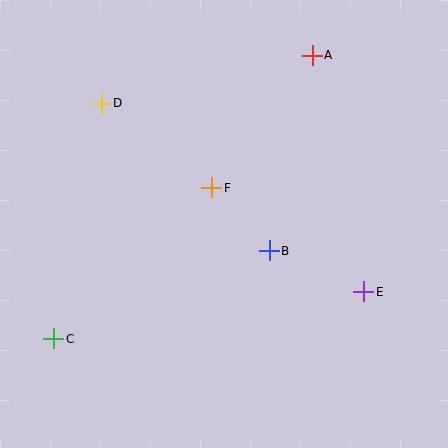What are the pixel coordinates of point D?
Point D is at (101, 103).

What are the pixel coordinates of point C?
Point C is at (54, 339).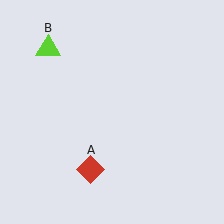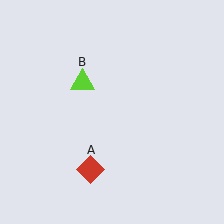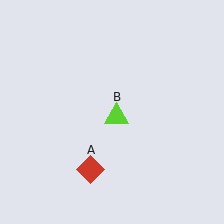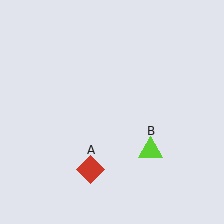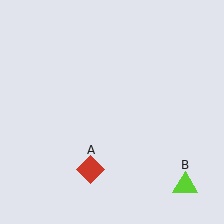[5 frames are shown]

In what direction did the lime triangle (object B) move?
The lime triangle (object B) moved down and to the right.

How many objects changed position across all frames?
1 object changed position: lime triangle (object B).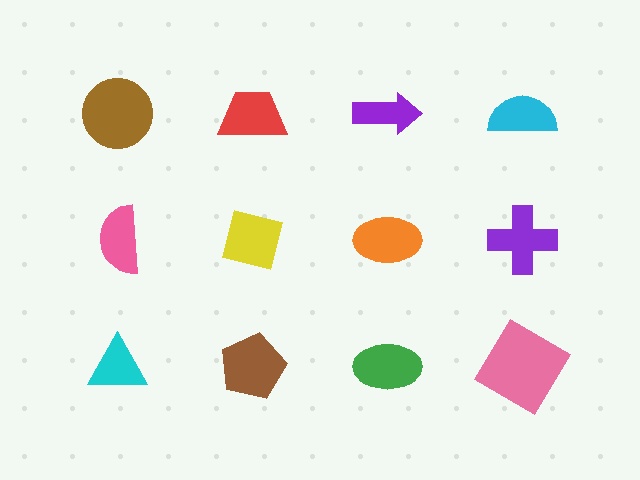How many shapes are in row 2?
4 shapes.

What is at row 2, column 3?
An orange ellipse.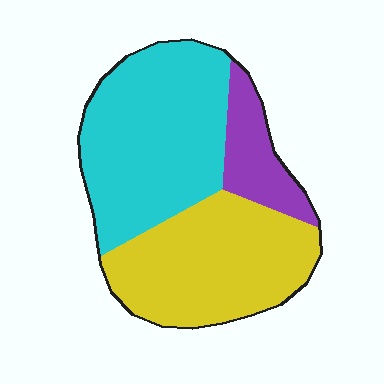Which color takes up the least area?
Purple, at roughly 15%.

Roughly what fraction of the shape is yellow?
Yellow takes up between a quarter and a half of the shape.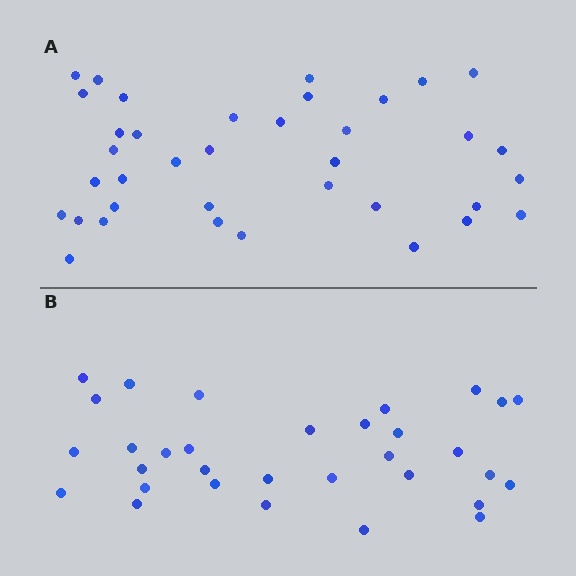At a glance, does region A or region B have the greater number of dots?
Region A (the top region) has more dots.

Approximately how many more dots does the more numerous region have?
Region A has about 5 more dots than region B.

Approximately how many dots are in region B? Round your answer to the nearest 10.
About 30 dots. (The exact count is 32, which rounds to 30.)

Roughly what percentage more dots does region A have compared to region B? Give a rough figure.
About 15% more.